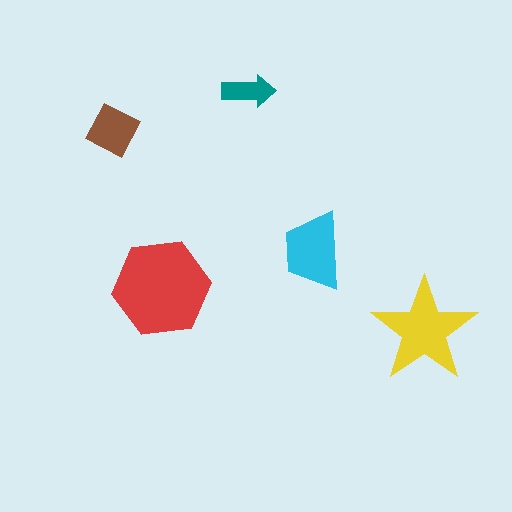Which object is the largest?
The red hexagon.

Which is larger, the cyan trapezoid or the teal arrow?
The cyan trapezoid.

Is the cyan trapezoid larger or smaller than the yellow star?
Smaller.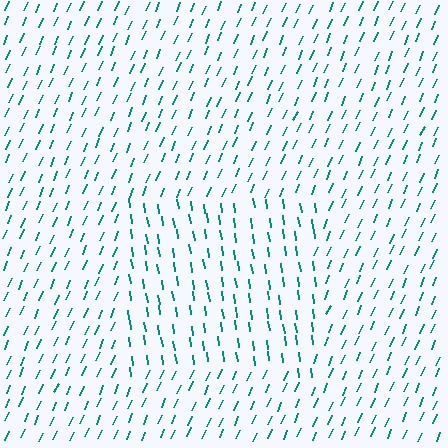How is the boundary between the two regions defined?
The boundary is defined purely by a change in line orientation (approximately 31 degrees difference). All lines are the same color and thickness.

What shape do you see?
I see a rectangle.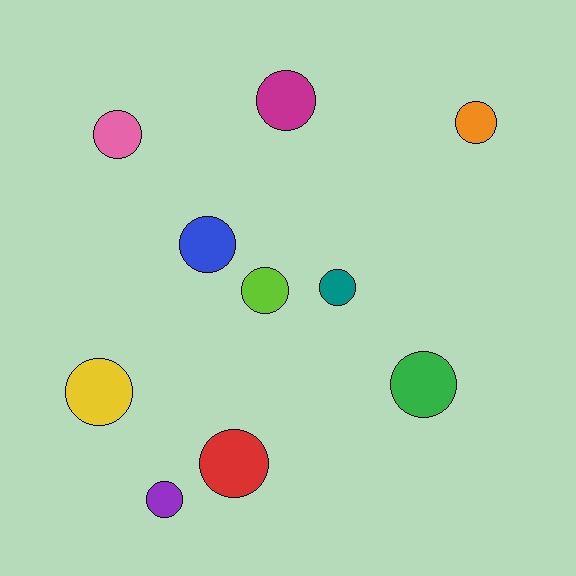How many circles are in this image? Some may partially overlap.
There are 10 circles.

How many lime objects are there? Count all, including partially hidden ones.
There is 1 lime object.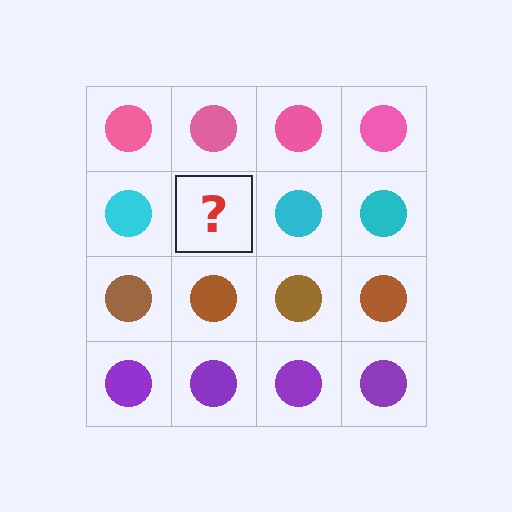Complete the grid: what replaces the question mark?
The question mark should be replaced with a cyan circle.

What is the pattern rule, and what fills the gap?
The rule is that each row has a consistent color. The gap should be filled with a cyan circle.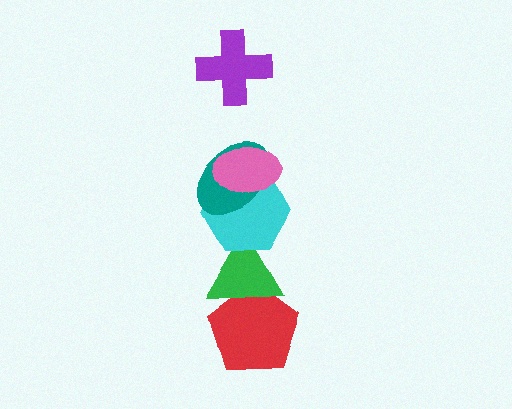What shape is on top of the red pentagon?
The green triangle is on top of the red pentagon.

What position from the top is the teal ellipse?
The teal ellipse is 3rd from the top.